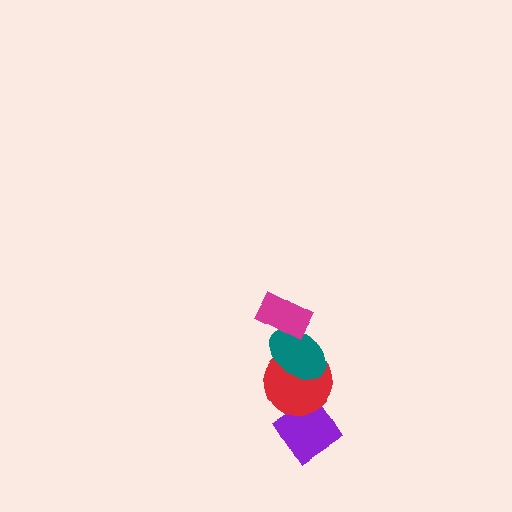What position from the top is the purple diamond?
The purple diamond is 4th from the top.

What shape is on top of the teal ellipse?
The magenta rectangle is on top of the teal ellipse.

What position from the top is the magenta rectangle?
The magenta rectangle is 1st from the top.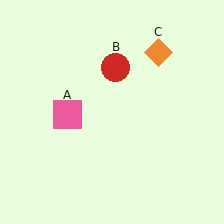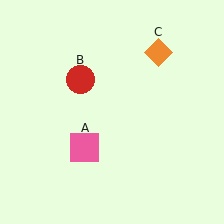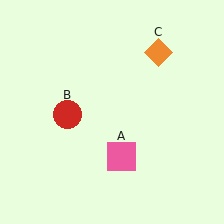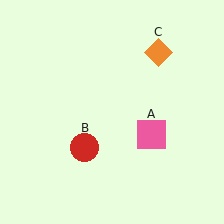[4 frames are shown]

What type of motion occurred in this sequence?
The pink square (object A), red circle (object B) rotated counterclockwise around the center of the scene.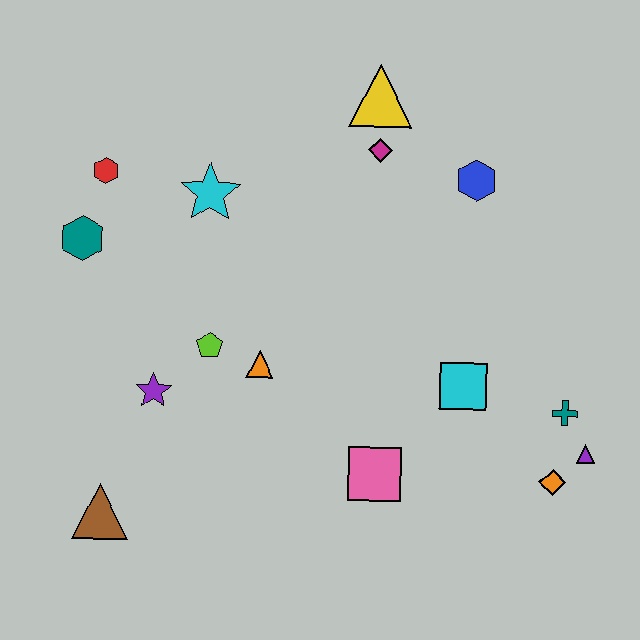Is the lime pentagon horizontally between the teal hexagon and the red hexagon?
No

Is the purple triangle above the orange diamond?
Yes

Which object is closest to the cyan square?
The teal cross is closest to the cyan square.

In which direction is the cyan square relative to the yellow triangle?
The cyan square is below the yellow triangle.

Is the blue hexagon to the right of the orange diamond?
No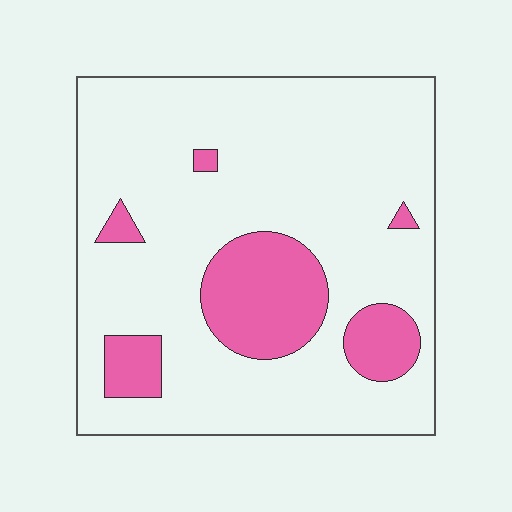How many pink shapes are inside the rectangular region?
6.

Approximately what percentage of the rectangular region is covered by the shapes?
Approximately 20%.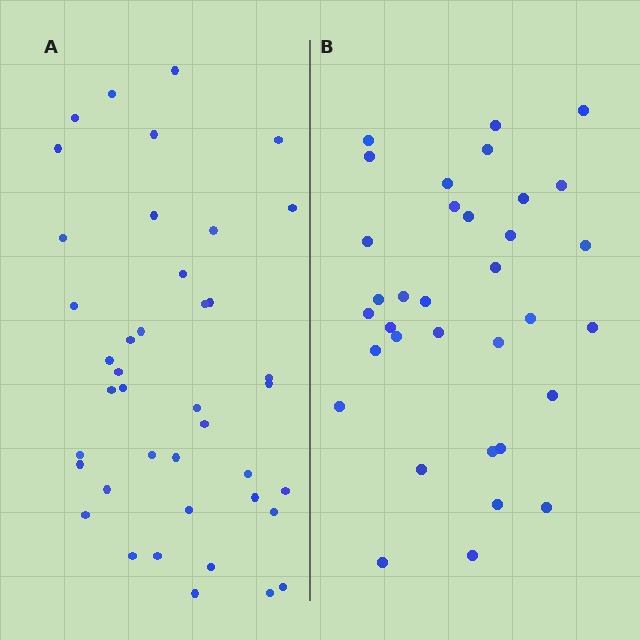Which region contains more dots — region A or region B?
Region A (the left region) has more dots.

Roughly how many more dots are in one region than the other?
Region A has roughly 8 or so more dots than region B.